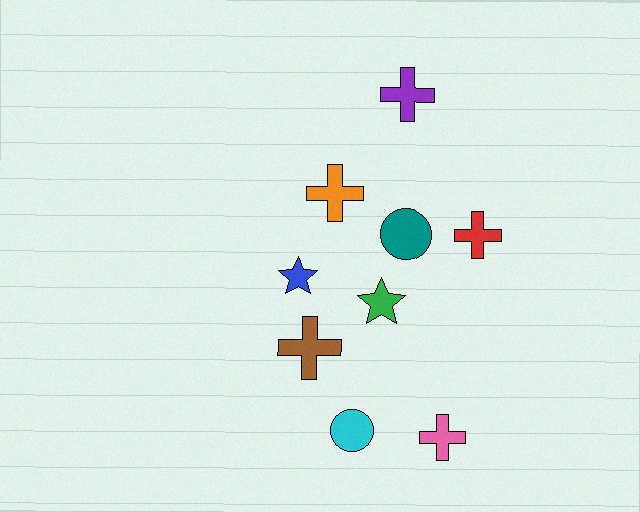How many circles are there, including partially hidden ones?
There are 2 circles.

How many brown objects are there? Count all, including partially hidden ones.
There is 1 brown object.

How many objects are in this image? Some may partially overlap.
There are 9 objects.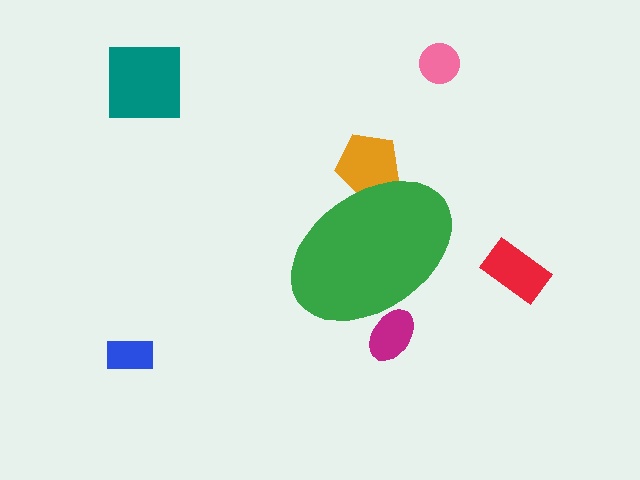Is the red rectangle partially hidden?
No, the red rectangle is fully visible.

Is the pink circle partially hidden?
No, the pink circle is fully visible.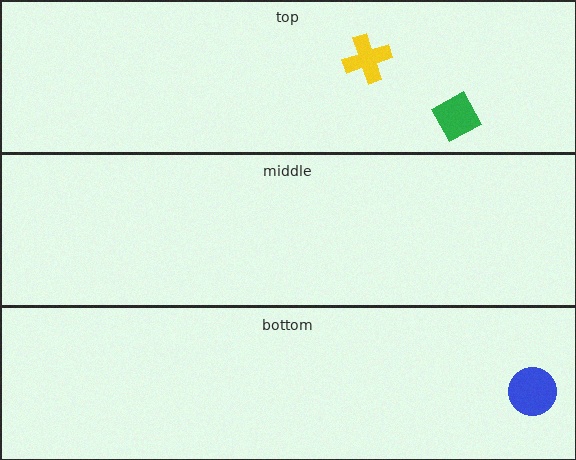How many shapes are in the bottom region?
1.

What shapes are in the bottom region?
The blue circle.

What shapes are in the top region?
The yellow cross, the green diamond.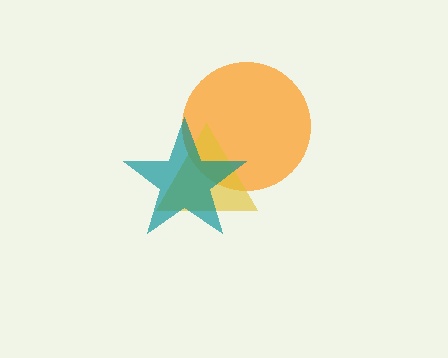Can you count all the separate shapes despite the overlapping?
Yes, there are 3 separate shapes.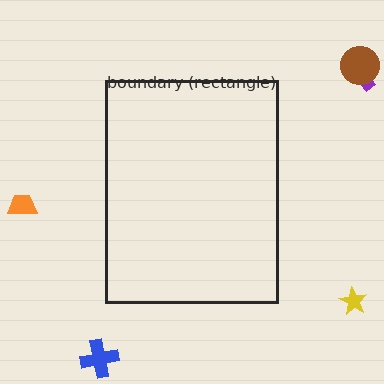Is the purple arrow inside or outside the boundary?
Outside.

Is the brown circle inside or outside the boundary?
Outside.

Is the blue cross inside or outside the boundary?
Outside.